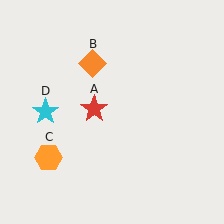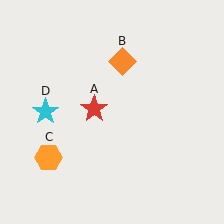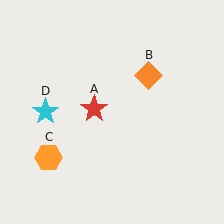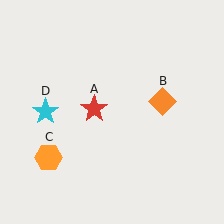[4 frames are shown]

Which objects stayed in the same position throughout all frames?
Red star (object A) and orange hexagon (object C) and cyan star (object D) remained stationary.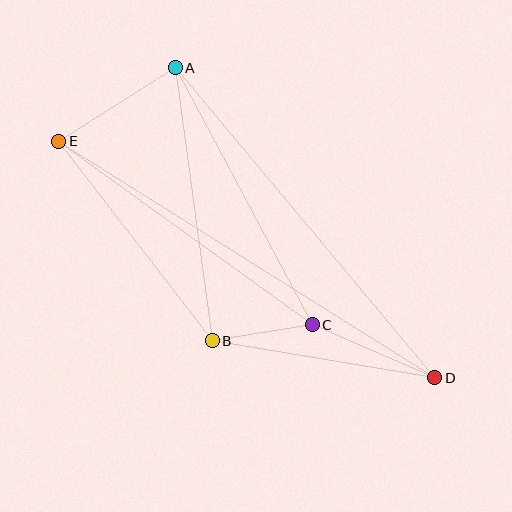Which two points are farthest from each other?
Points D and E are farthest from each other.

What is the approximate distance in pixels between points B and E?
The distance between B and E is approximately 252 pixels.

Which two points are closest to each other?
Points B and C are closest to each other.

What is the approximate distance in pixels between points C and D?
The distance between C and D is approximately 134 pixels.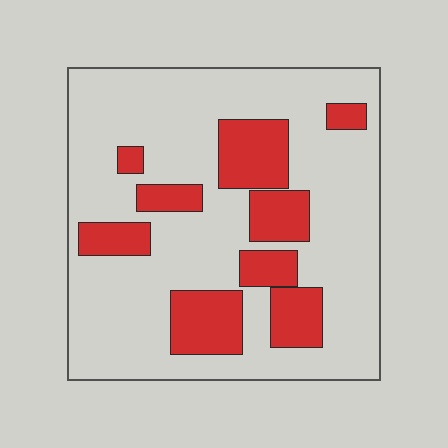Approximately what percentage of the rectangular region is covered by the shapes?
Approximately 25%.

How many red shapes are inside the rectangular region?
9.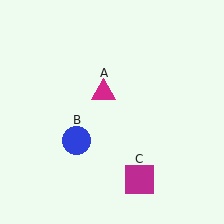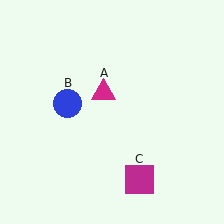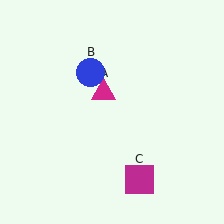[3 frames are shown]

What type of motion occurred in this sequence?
The blue circle (object B) rotated clockwise around the center of the scene.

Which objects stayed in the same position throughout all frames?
Magenta triangle (object A) and magenta square (object C) remained stationary.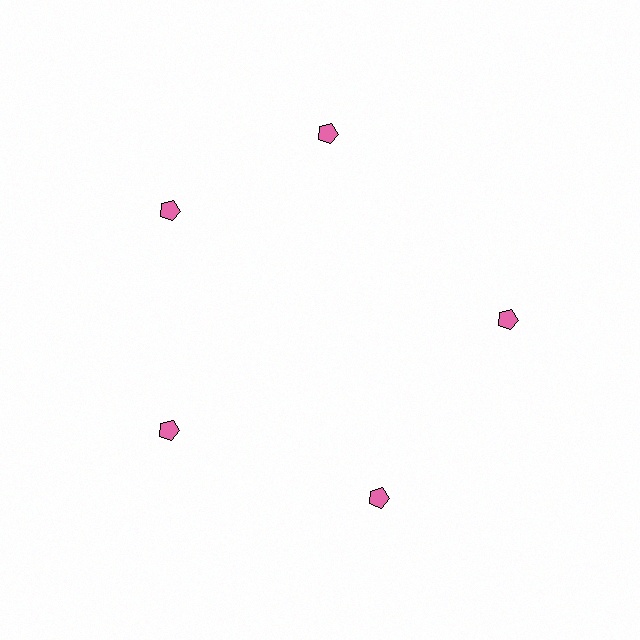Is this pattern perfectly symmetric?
No. The 5 pink pentagons are arranged in a ring, but one element near the 1 o'clock position is rotated out of alignment along the ring, breaking the 5-fold rotational symmetry.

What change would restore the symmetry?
The symmetry would be restored by rotating it back into even spacing with its neighbors so that all 5 pentagons sit at equal angles and equal distance from the center.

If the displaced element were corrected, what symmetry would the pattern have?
It would have 5-fold rotational symmetry — the pattern would map onto itself every 72 degrees.